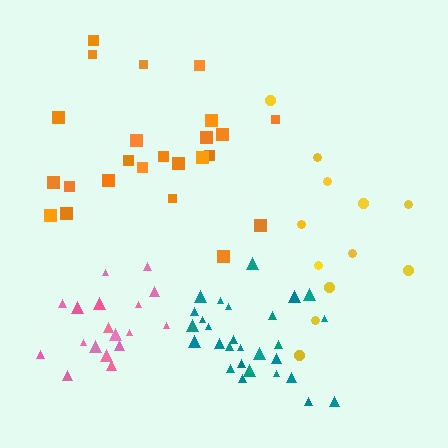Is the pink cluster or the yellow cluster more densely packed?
Pink.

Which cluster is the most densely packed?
Teal.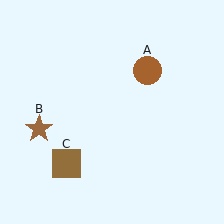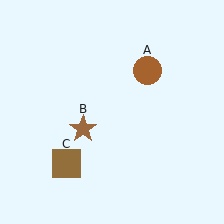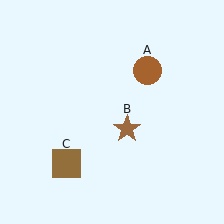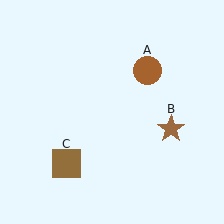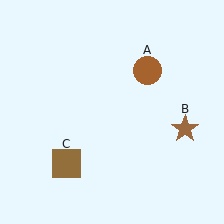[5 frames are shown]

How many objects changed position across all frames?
1 object changed position: brown star (object B).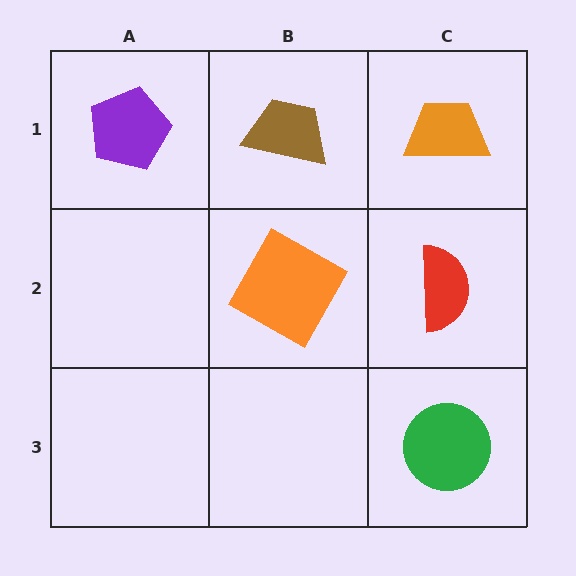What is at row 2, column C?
A red semicircle.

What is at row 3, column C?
A green circle.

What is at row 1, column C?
An orange trapezoid.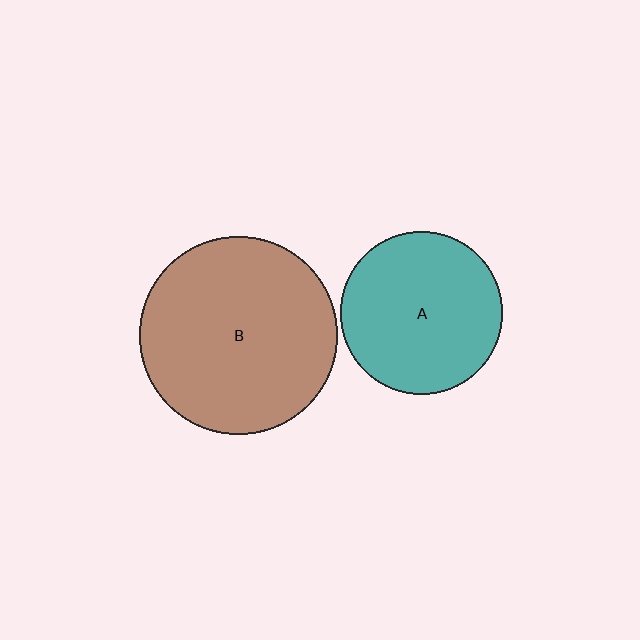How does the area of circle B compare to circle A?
Approximately 1.5 times.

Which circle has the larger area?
Circle B (brown).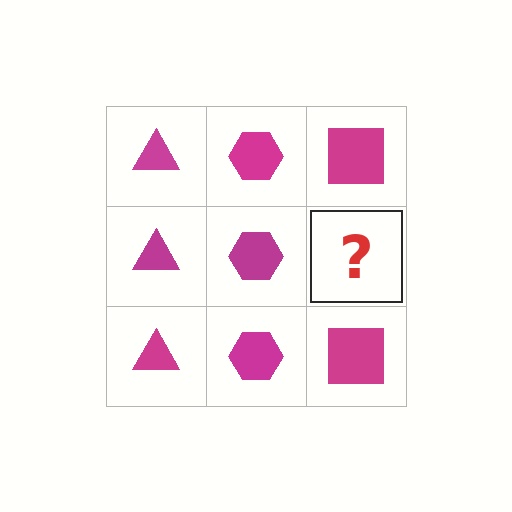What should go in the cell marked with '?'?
The missing cell should contain a magenta square.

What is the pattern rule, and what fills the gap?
The rule is that each column has a consistent shape. The gap should be filled with a magenta square.